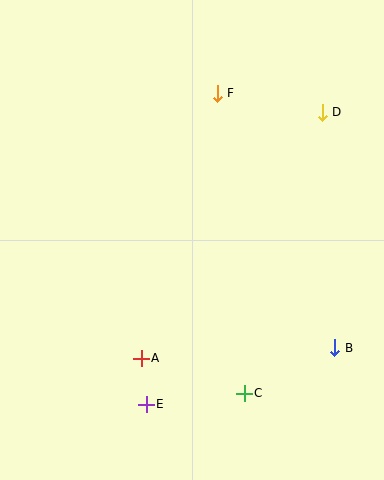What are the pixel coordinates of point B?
Point B is at (335, 348).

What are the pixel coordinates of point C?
Point C is at (244, 393).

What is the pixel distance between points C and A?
The distance between C and A is 109 pixels.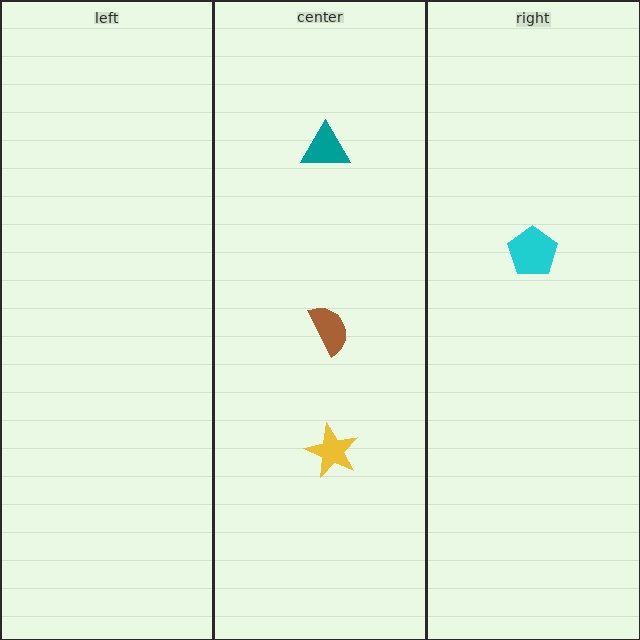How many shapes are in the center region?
3.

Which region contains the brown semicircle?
The center region.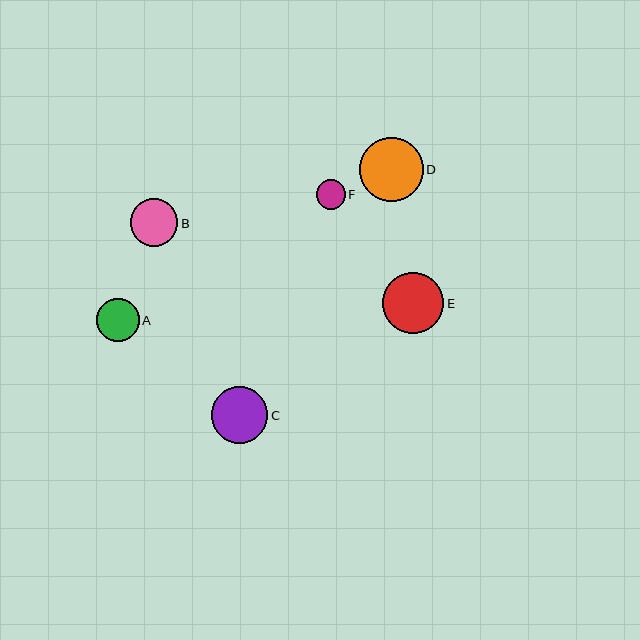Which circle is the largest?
Circle D is the largest with a size of approximately 64 pixels.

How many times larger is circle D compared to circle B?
Circle D is approximately 1.3 times the size of circle B.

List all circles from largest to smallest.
From largest to smallest: D, E, C, B, A, F.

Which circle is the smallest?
Circle F is the smallest with a size of approximately 29 pixels.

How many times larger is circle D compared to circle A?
Circle D is approximately 1.5 times the size of circle A.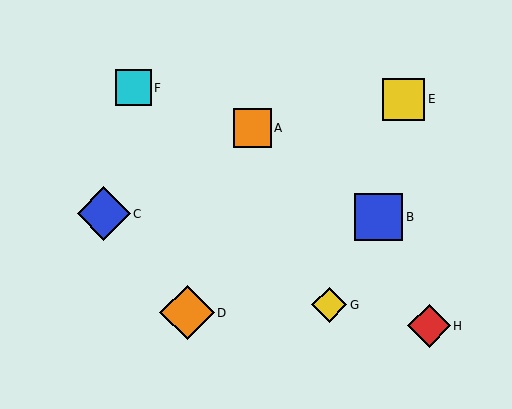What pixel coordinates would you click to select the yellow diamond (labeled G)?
Click at (329, 305) to select the yellow diamond G.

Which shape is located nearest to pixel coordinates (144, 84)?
The cyan square (labeled F) at (133, 88) is nearest to that location.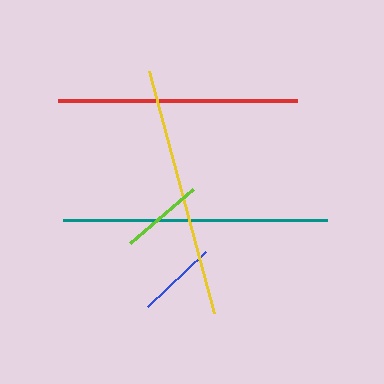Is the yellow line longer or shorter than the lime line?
The yellow line is longer than the lime line.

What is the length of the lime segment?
The lime segment is approximately 83 pixels long.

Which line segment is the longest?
The teal line is the longest at approximately 263 pixels.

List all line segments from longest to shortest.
From longest to shortest: teal, yellow, red, lime, blue.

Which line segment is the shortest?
The blue line is the shortest at approximately 79 pixels.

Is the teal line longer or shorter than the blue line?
The teal line is longer than the blue line.